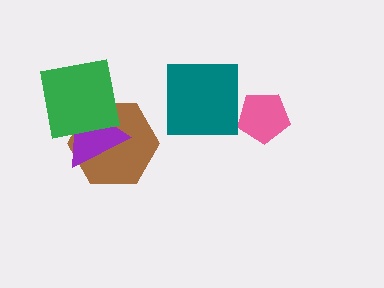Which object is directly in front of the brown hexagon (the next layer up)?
The purple triangle is directly in front of the brown hexagon.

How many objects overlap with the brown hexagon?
2 objects overlap with the brown hexagon.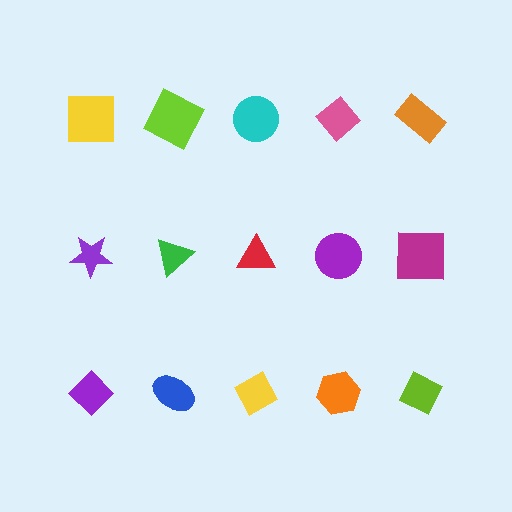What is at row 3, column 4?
An orange hexagon.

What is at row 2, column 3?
A red triangle.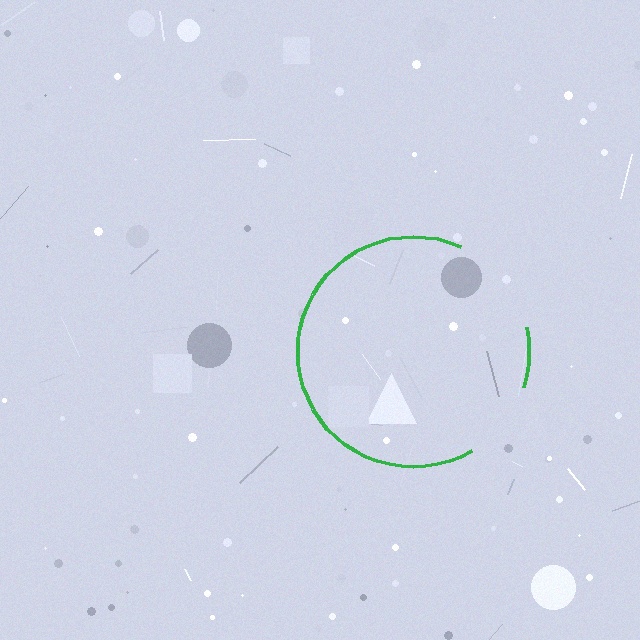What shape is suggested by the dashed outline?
The dashed outline suggests a circle.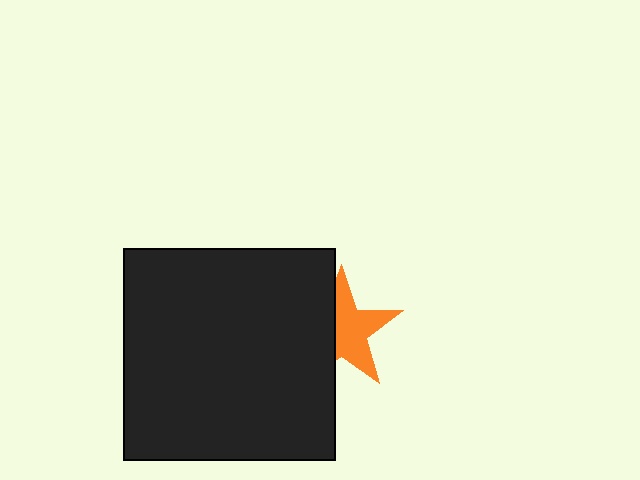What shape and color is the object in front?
The object in front is a black square.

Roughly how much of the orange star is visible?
About half of it is visible (roughly 60%).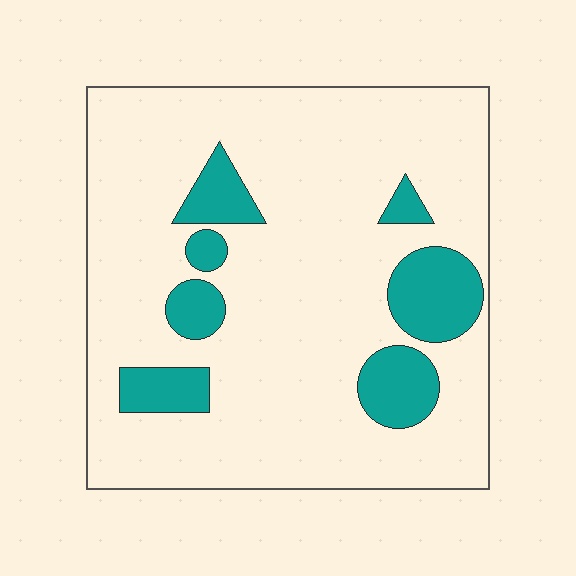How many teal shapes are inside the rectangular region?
7.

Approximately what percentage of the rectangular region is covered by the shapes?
Approximately 15%.